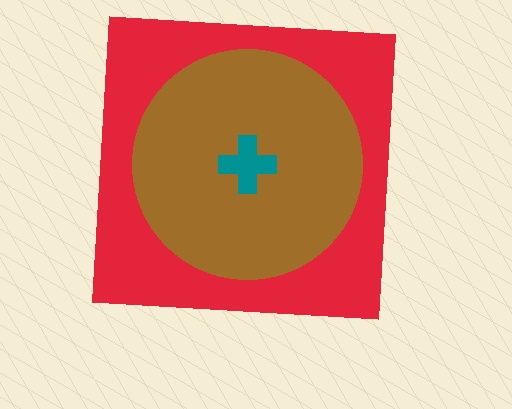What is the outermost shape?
The red square.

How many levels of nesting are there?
3.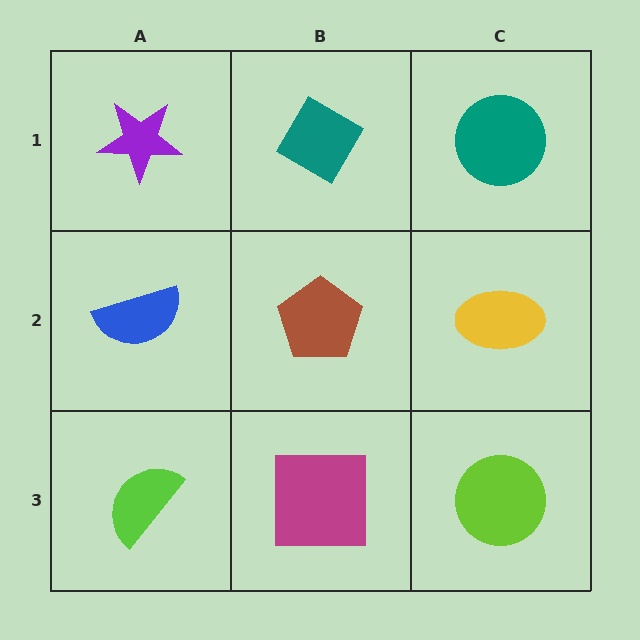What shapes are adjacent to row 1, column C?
A yellow ellipse (row 2, column C), a teal diamond (row 1, column B).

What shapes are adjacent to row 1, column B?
A brown pentagon (row 2, column B), a purple star (row 1, column A), a teal circle (row 1, column C).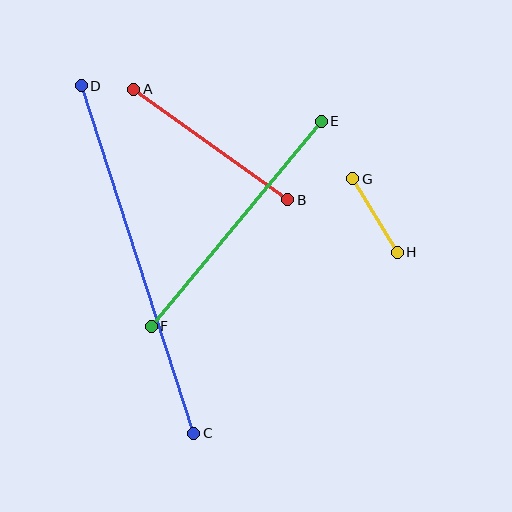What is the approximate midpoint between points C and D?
The midpoint is at approximately (138, 260) pixels.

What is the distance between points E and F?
The distance is approximately 266 pixels.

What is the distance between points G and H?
The distance is approximately 86 pixels.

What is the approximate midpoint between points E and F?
The midpoint is at approximately (236, 224) pixels.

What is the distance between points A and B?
The distance is approximately 189 pixels.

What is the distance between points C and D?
The distance is approximately 365 pixels.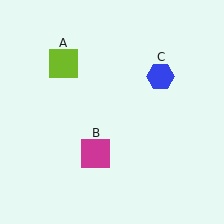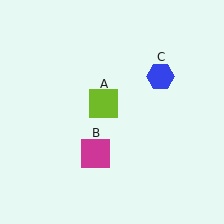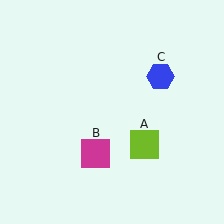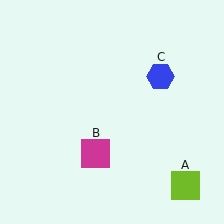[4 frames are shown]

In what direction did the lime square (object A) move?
The lime square (object A) moved down and to the right.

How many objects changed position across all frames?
1 object changed position: lime square (object A).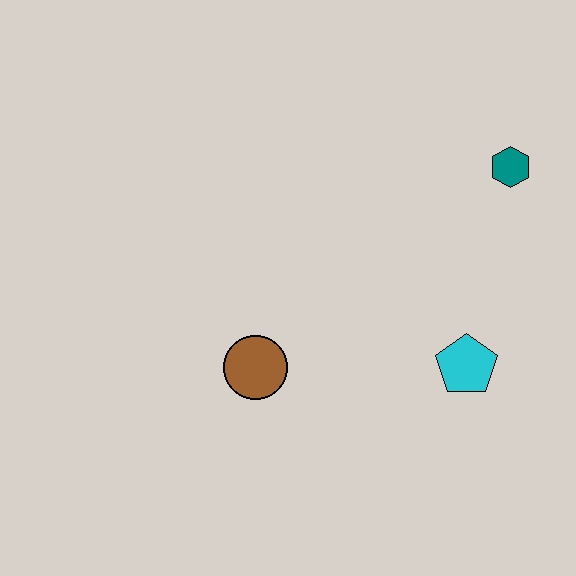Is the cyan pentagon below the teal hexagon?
Yes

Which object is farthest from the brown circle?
The teal hexagon is farthest from the brown circle.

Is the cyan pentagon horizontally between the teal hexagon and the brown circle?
Yes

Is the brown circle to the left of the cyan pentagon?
Yes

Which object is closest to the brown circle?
The cyan pentagon is closest to the brown circle.